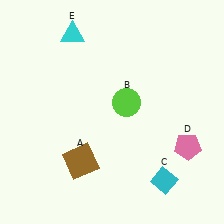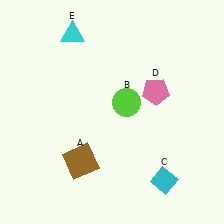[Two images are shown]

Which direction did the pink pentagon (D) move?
The pink pentagon (D) moved up.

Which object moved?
The pink pentagon (D) moved up.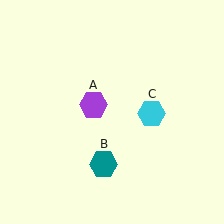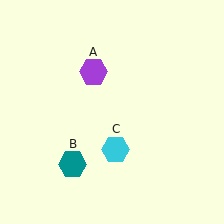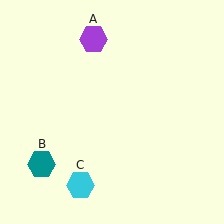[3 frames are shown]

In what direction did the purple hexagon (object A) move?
The purple hexagon (object A) moved up.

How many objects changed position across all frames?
3 objects changed position: purple hexagon (object A), teal hexagon (object B), cyan hexagon (object C).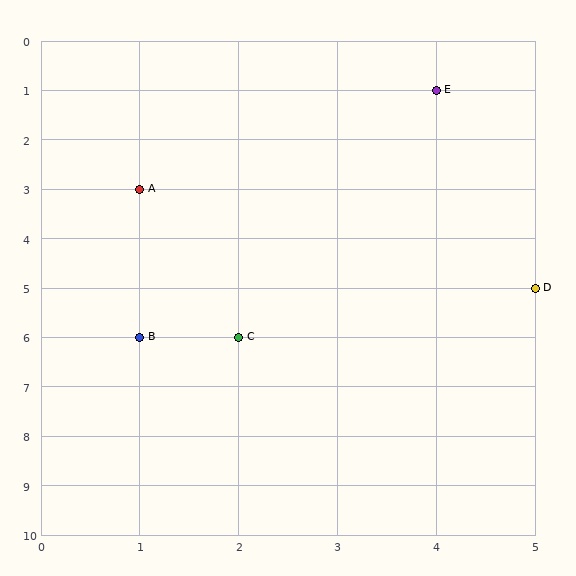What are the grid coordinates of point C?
Point C is at grid coordinates (2, 6).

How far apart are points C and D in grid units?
Points C and D are 3 columns and 1 row apart (about 3.2 grid units diagonally).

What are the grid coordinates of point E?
Point E is at grid coordinates (4, 1).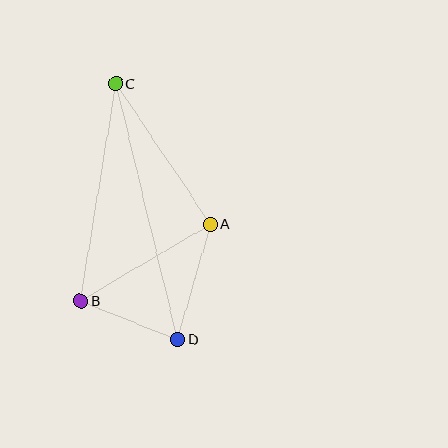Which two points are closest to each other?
Points B and D are closest to each other.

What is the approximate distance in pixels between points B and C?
The distance between B and C is approximately 220 pixels.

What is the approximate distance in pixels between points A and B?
The distance between A and B is approximately 151 pixels.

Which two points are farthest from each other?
Points C and D are farthest from each other.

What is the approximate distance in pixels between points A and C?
The distance between A and C is approximately 169 pixels.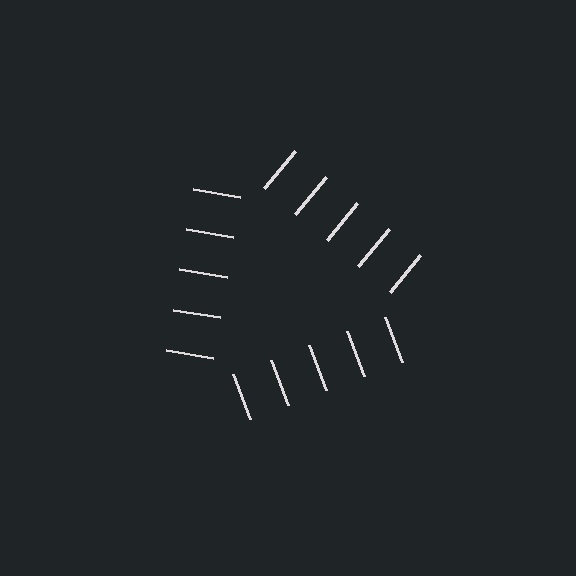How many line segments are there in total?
15 — 5 along each of the 3 edges.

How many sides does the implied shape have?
3 sides — the line-ends trace a triangle.